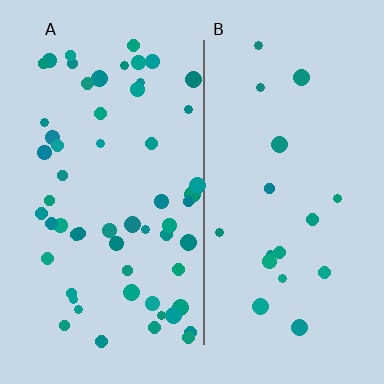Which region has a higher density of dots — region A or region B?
A (the left).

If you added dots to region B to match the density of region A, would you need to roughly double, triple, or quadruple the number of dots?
Approximately triple.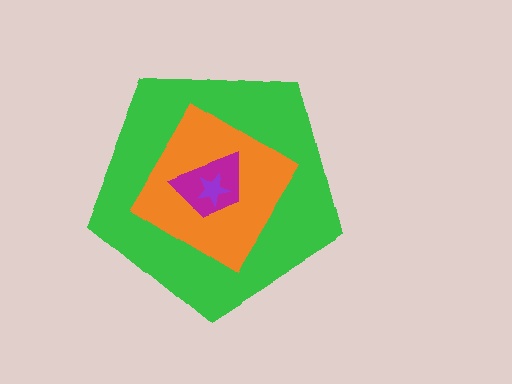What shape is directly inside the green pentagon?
The orange diamond.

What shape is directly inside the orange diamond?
The magenta trapezoid.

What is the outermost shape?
The green pentagon.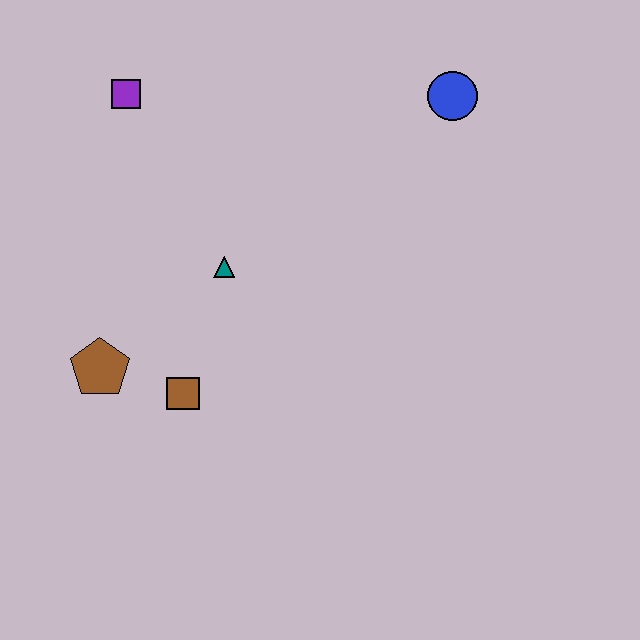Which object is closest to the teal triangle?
The brown square is closest to the teal triangle.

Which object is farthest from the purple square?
The blue circle is farthest from the purple square.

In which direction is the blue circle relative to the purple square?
The blue circle is to the right of the purple square.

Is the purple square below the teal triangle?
No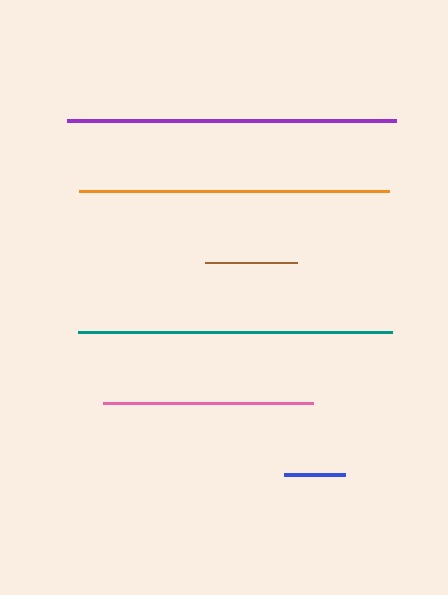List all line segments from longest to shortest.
From longest to shortest: purple, teal, orange, pink, brown, blue.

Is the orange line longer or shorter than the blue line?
The orange line is longer than the blue line.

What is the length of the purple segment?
The purple segment is approximately 328 pixels long.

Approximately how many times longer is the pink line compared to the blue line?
The pink line is approximately 3.4 times the length of the blue line.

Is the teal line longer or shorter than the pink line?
The teal line is longer than the pink line.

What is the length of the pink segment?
The pink segment is approximately 209 pixels long.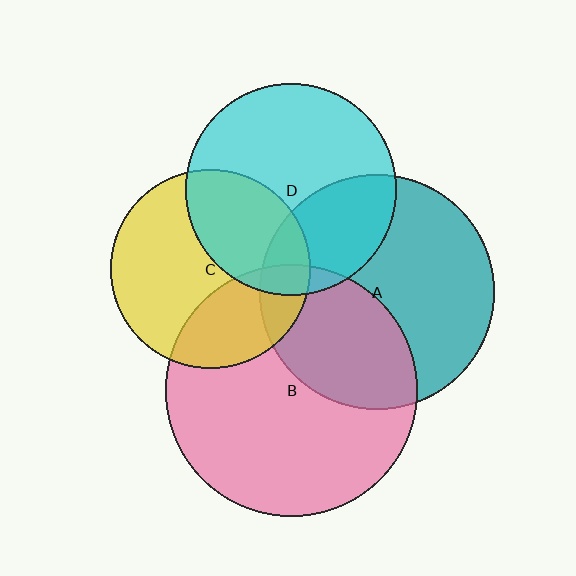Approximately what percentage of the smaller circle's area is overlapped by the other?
Approximately 35%.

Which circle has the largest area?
Circle B (pink).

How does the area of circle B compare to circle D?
Approximately 1.4 times.